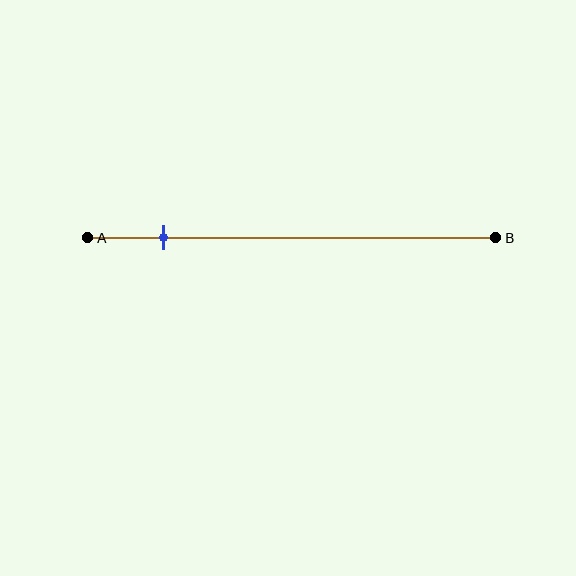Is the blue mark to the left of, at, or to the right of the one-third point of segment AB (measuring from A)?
The blue mark is to the left of the one-third point of segment AB.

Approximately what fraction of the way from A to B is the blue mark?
The blue mark is approximately 20% of the way from A to B.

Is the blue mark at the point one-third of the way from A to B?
No, the mark is at about 20% from A, not at the 33% one-third point.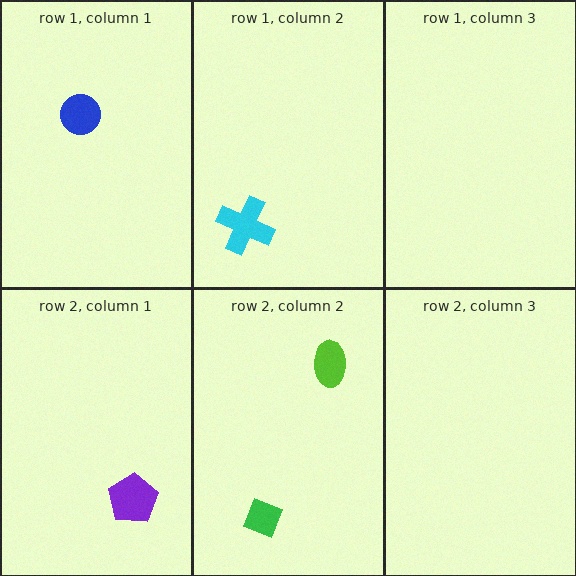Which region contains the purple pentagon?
The row 2, column 1 region.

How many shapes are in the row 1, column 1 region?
1.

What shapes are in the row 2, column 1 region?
The purple pentagon.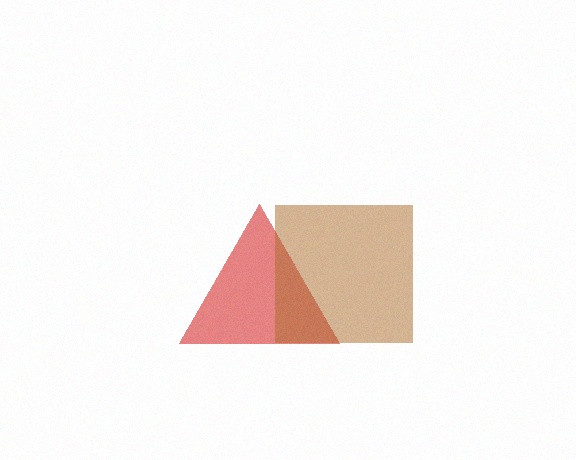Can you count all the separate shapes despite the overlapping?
Yes, there are 2 separate shapes.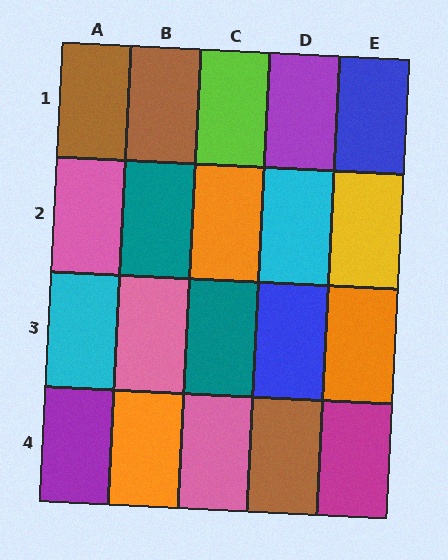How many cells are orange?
3 cells are orange.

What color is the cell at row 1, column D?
Purple.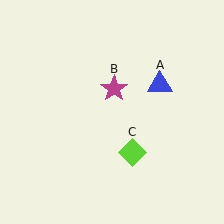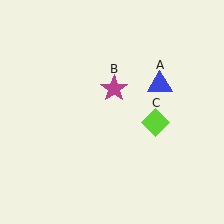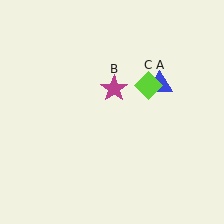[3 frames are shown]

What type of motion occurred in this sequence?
The lime diamond (object C) rotated counterclockwise around the center of the scene.